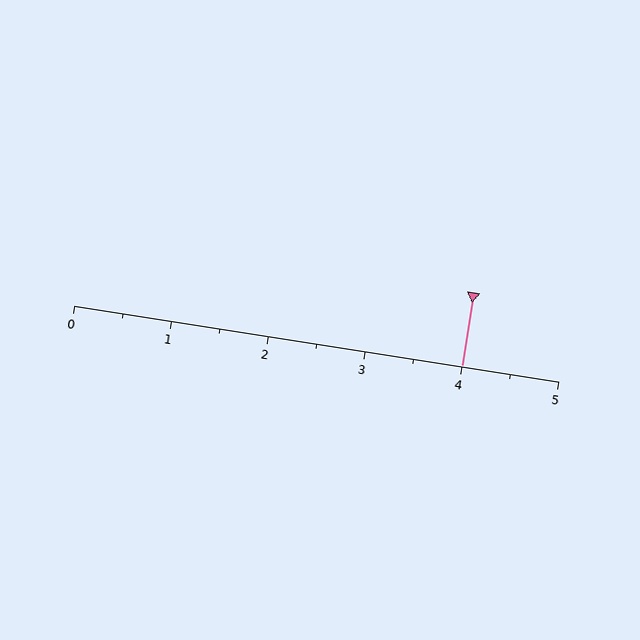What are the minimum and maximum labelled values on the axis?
The axis runs from 0 to 5.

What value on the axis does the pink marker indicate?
The marker indicates approximately 4.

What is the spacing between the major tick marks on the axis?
The major ticks are spaced 1 apart.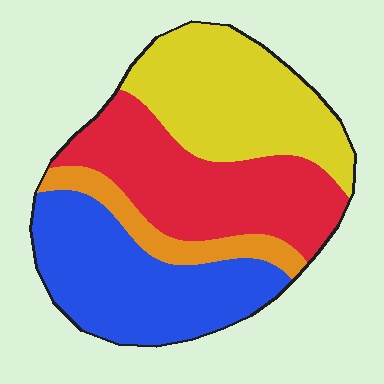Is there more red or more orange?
Red.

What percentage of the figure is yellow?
Yellow takes up between a quarter and a half of the figure.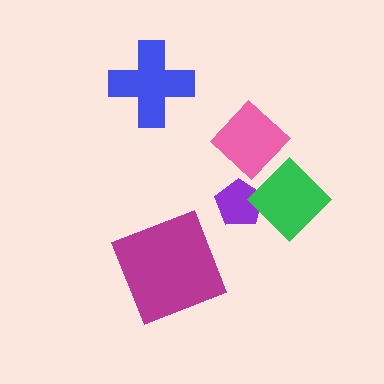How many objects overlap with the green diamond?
2 objects overlap with the green diamond.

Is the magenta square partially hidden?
No, no other shape covers it.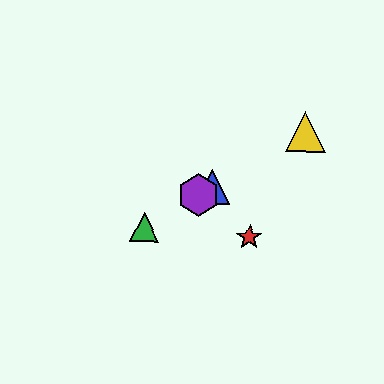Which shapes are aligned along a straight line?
The blue triangle, the green triangle, the yellow triangle, the purple hexagon are aligned along a straight line.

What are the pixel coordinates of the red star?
The red star is at (250, 237).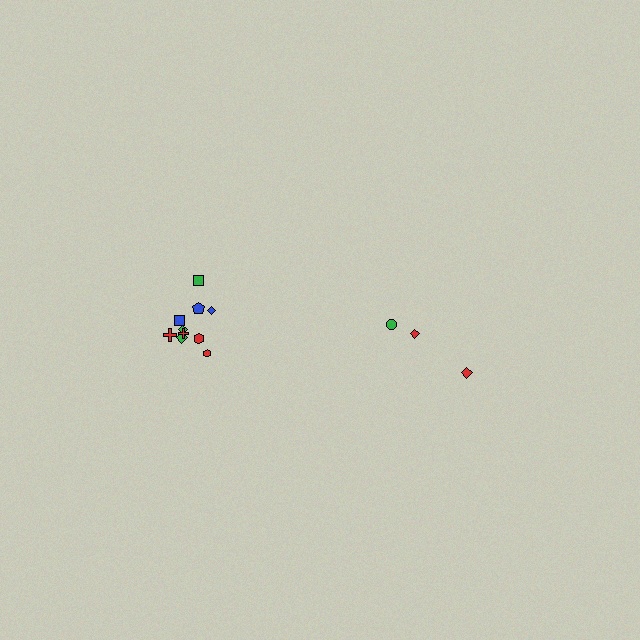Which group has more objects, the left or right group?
The left group.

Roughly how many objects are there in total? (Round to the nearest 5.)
Roughly 15 objects in total.